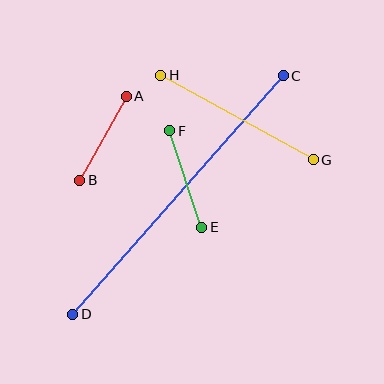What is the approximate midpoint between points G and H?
The midpoint is at approximately (237, 118) pixels.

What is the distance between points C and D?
The distance is approximately 318 pixels.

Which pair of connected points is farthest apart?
Points C and D are farthest apart.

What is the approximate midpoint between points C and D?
The midpoint is at approximately (178, 195) pixels.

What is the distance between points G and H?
The distance is approximately 174 pixels.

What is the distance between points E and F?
The distance is approximately 102 pixels.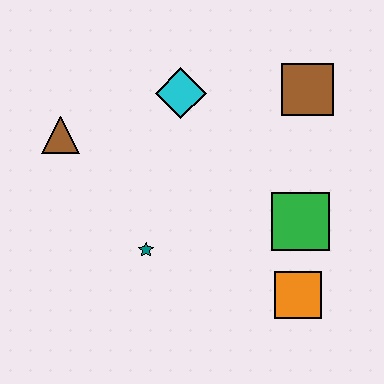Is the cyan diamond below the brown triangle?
No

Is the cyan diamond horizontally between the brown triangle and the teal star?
No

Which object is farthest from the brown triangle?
The orange square is farthest from the brown triangle.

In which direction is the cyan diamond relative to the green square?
The cyan diamond is above the green square.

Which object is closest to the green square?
The orange square is closest to the green square.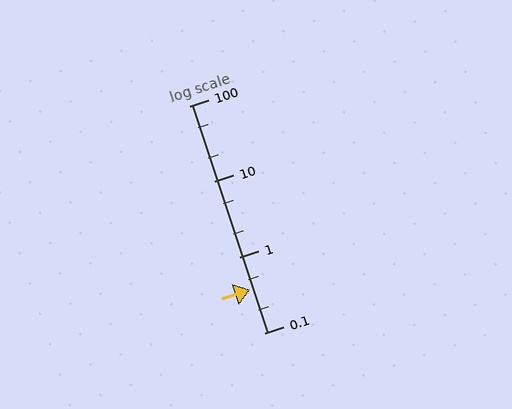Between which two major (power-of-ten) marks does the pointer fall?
The pointer is between 0.1 and 1.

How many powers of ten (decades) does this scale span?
The scale spans 3 decades, from 0.1 to 100.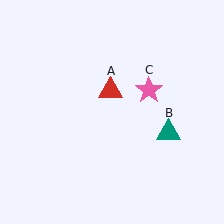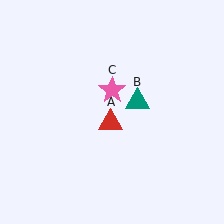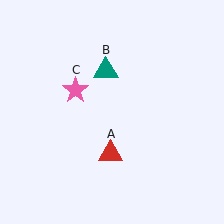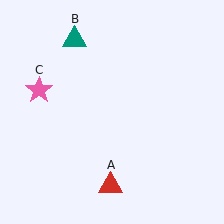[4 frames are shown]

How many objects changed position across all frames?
3 objects changed position: red triangle (object A), teal triangle (object B), pink star (object C).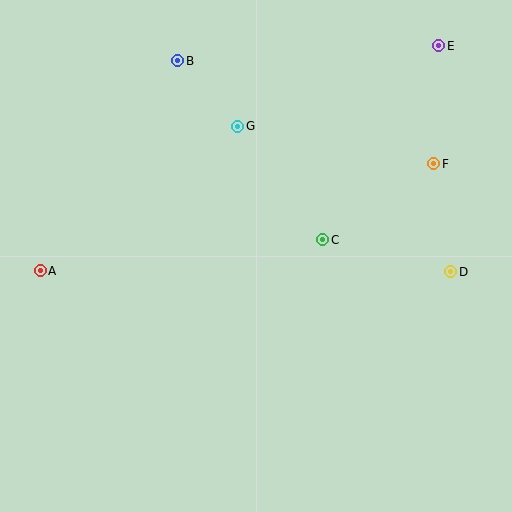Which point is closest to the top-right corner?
Point E is closest to the top-right corner.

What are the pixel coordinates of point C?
Point C is at (323, 240).